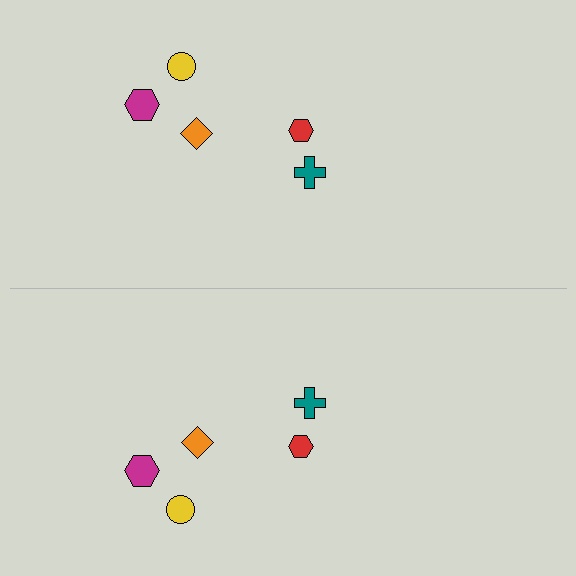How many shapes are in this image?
There are 10 shapes in this image.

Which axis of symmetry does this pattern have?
The pattern has a horizontal axis of symmetry running through the center of the image.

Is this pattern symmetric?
Yes, this pattern has bilateral (reflection) symmetry.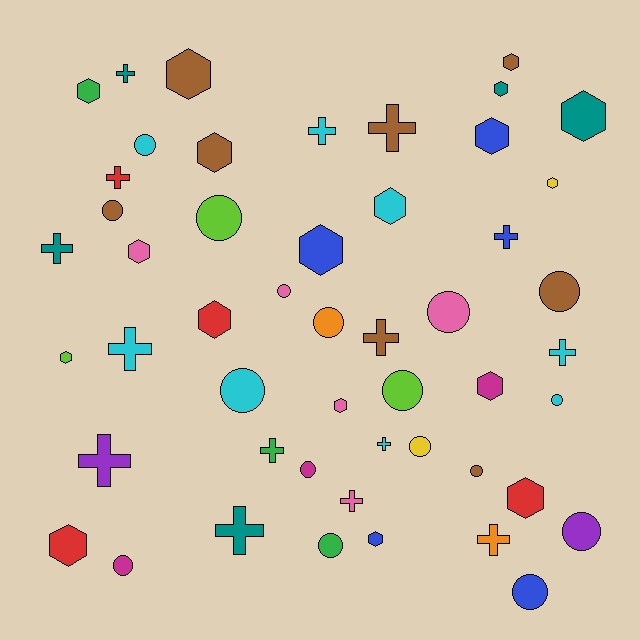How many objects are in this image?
There are 50 objects.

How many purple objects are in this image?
There are 2 purple objects.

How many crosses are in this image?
There are 15 crosses.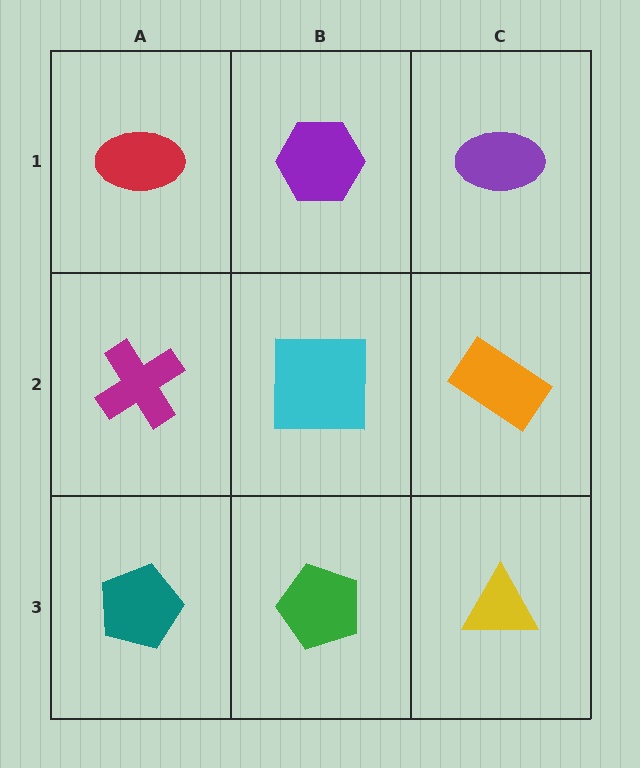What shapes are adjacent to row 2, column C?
A purple ellipse (row 1, column C), a yellow triangle (row 3, column C), a cyan square (row 2, column B).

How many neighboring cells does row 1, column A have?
2.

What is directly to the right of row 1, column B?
A purple ellipse.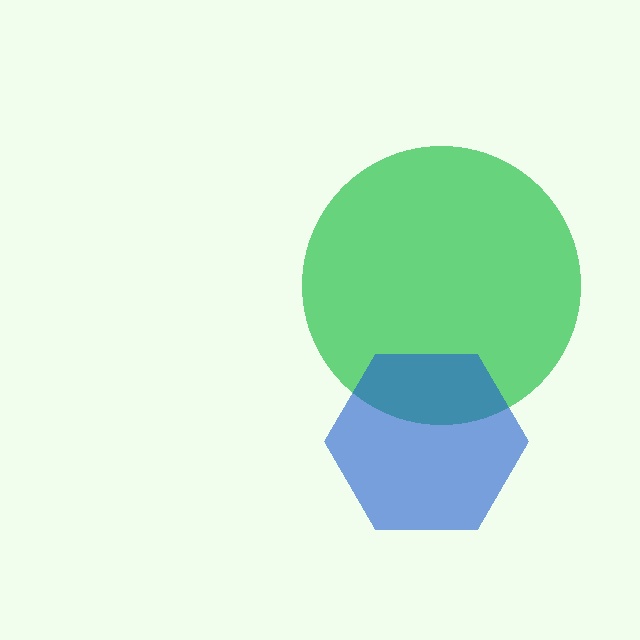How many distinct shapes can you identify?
There are 2 distinct shapes: a green circle, a blue hexagon.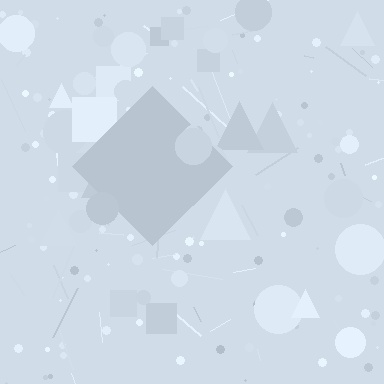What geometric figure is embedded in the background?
A diamond is embedded in the background.